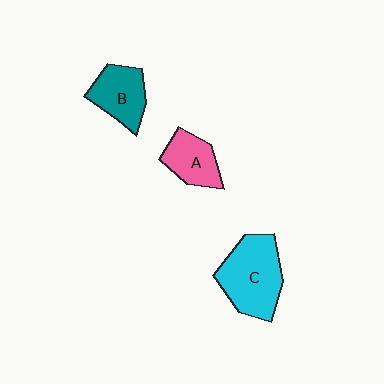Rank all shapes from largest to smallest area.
From largest to smallest: C (cyan), B (teal), A (pink).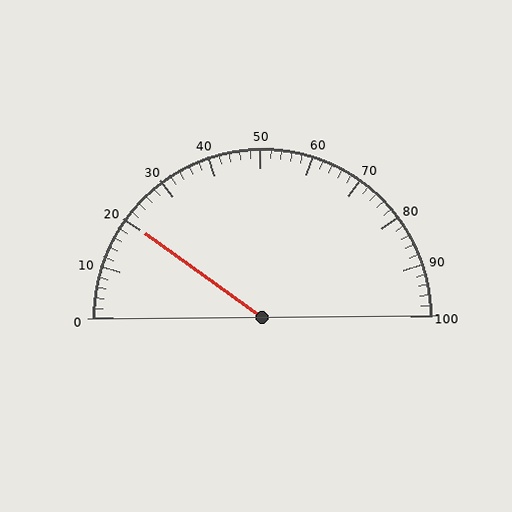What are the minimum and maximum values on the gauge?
The gauge ranges from 0 to 100.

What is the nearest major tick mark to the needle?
The nearest major tick mark is 20.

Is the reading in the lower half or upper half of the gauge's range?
The reading is in the lower half of the range (0 to 100).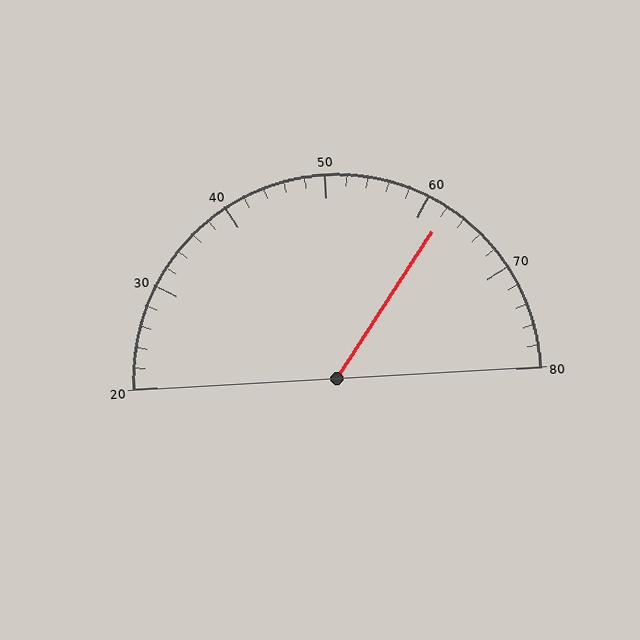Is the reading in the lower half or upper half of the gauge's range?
The reading is in the upper half of the range (20 to 80).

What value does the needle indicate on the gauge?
The needle indicates approximately 62.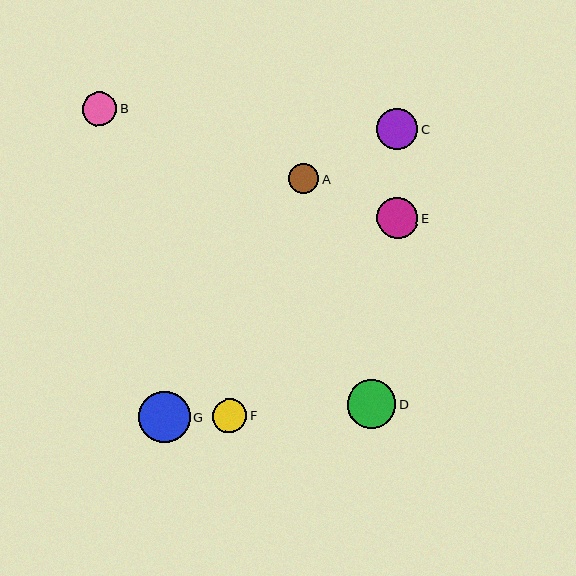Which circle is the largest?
Circle G is the largest with a size of approximately 52 pixels.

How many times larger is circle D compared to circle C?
Circle D is approximately 1.2 times the size of circle C.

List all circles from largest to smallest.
From largest to smallest: G, D, E, C, F, B, A.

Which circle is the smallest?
Circle A is the smallest with a size of approximately 30 pixels.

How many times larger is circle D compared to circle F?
Circle D is approximately 1.4 times the size of circle F.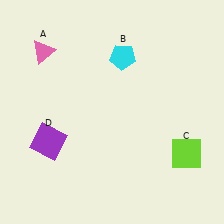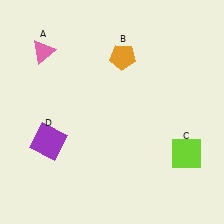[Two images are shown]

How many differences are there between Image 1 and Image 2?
There is 1 difference between the two images.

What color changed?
The pentagon (B) changed from cyan in Image 1 to orange in Image 2.